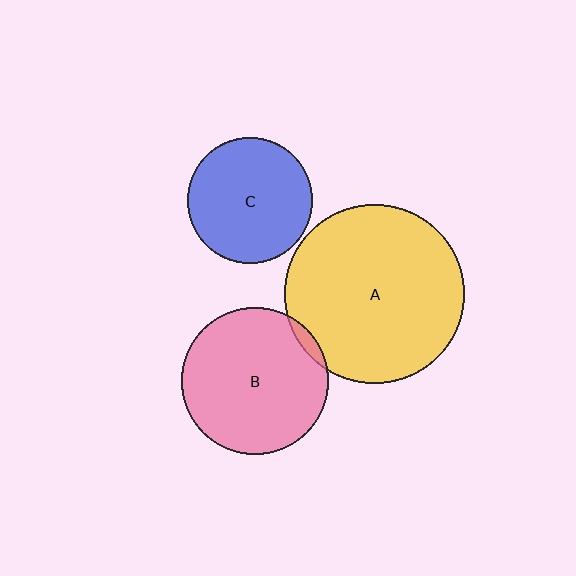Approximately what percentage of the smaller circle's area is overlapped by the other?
Approximately 5%.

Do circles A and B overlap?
Yes.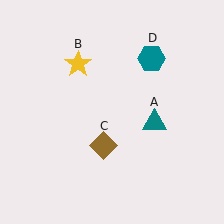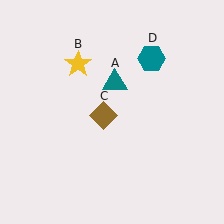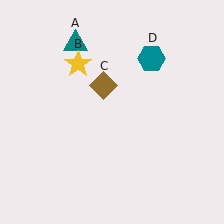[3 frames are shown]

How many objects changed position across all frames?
2 objects changed position: teal triangle (object A), brown diamond (object C).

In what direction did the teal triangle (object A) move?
The teal triangle (object A) moved up and to the left.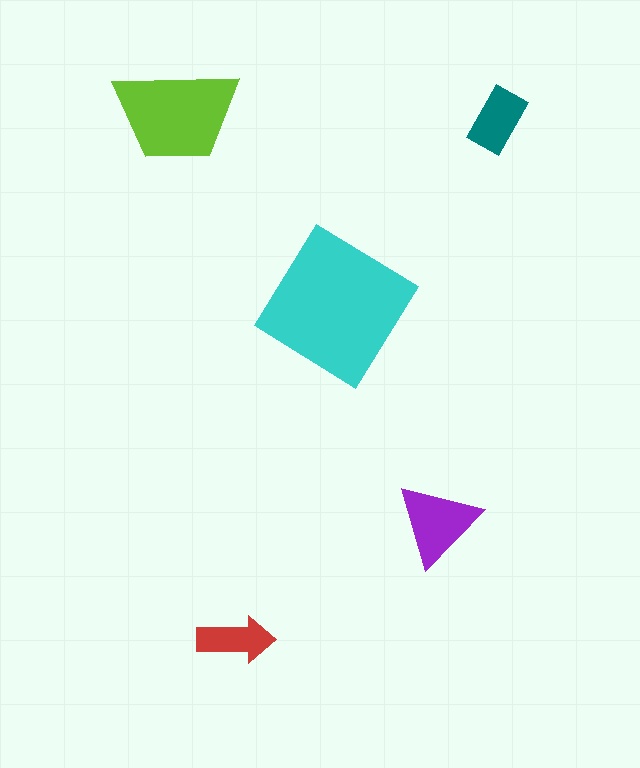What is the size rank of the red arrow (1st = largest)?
5th.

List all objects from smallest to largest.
The red arrow, the teal rectangle, the purple triangle, the lime trapezoid, the cyan diamond.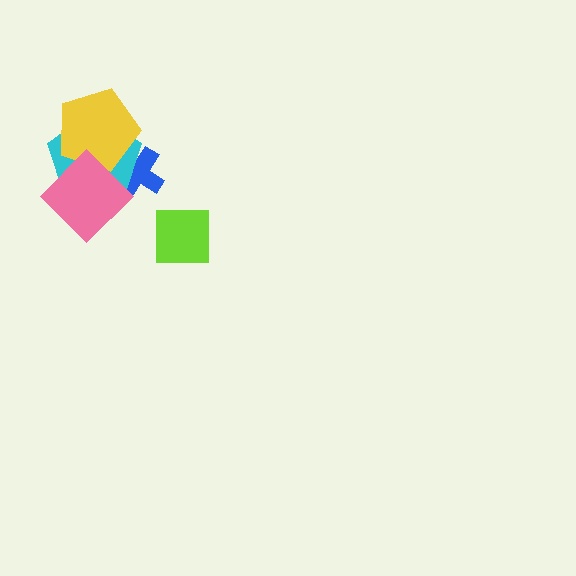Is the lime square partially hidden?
No, no other shape covers it.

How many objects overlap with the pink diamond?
3 objects overlap with the pink diamond.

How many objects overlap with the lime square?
0 objects overlap with the lime square.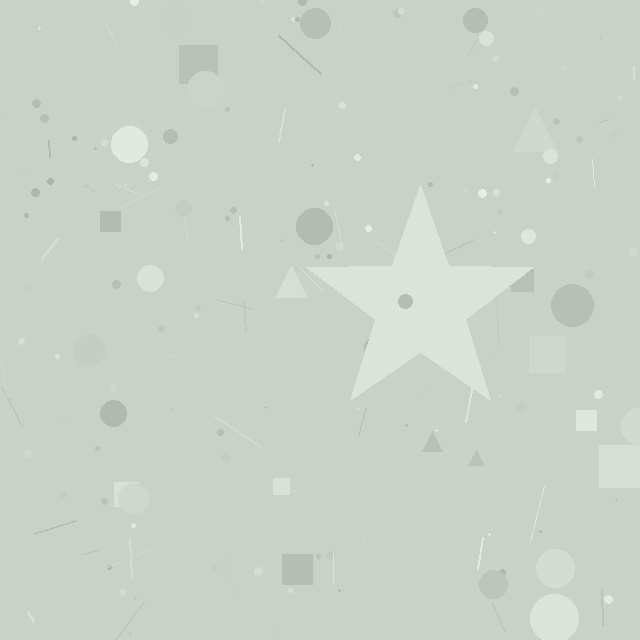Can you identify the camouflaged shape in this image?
The camouflaged shape is a star.